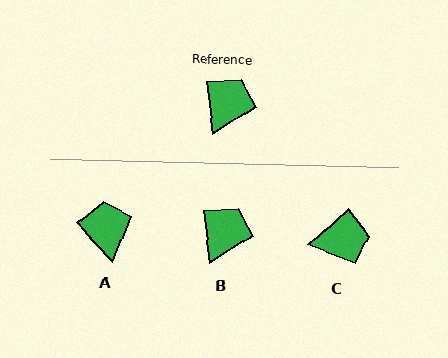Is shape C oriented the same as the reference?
No, it is off by about 54 degrees.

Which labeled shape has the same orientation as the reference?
B.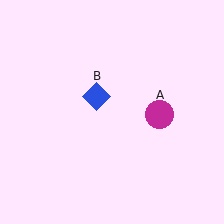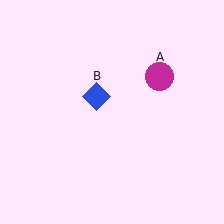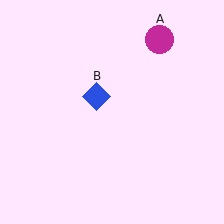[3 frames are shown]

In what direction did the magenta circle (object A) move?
The magenta circle (object A) moved up.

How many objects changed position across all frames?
1 object changed position: magenta circle (object A).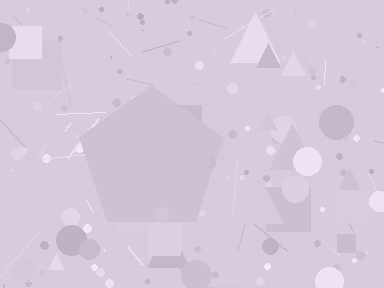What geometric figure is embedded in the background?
A pentagon is embedded in the background.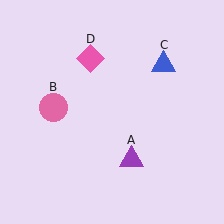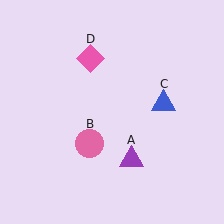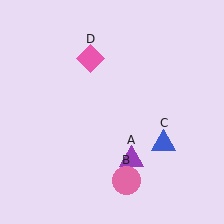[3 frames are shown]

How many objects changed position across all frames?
2 objects changed position: pink circle (object B), blue triangle (object C).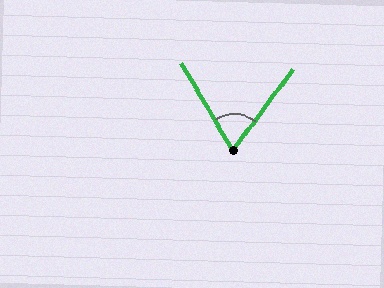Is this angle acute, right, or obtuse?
It is acute.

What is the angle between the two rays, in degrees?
Approximately 67 degrees.